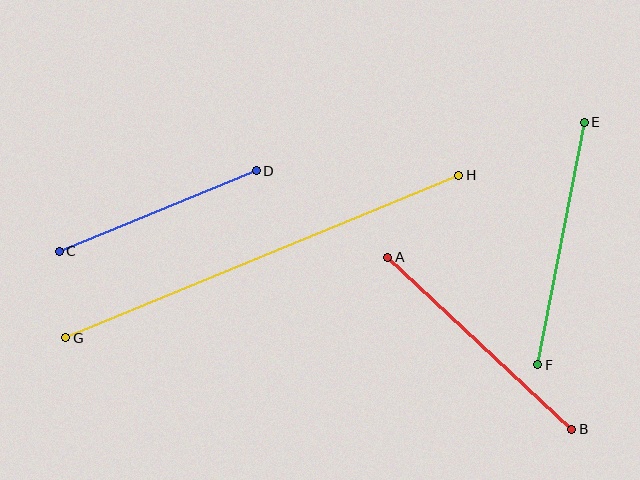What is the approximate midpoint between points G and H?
The midpoint is at approximately (262, 257) pixels.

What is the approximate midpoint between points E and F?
The midpoint is at approximately (561, 244) pixels.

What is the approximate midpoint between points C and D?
The midpoint is at approximately (158, 211) pixels.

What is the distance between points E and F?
The distance is approximately 247 pixels.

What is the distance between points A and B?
The distance is approximately 252 pixels.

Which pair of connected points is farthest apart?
Points G and H are farthest apart.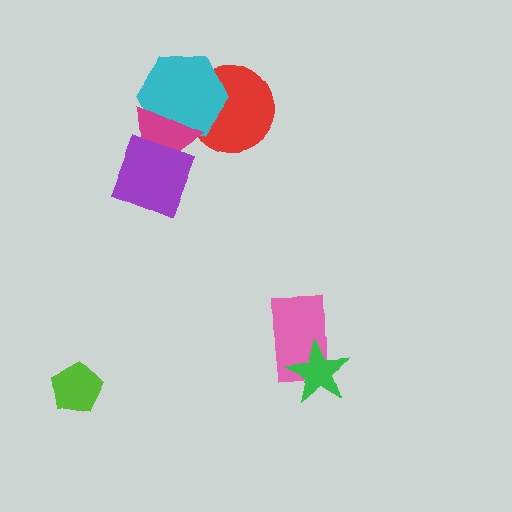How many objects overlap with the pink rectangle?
1 object overlaps with the pink rectangle.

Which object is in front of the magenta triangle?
The purple square is in front of the magenta triangle.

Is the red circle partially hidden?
Yes, it is partially covered by another shape.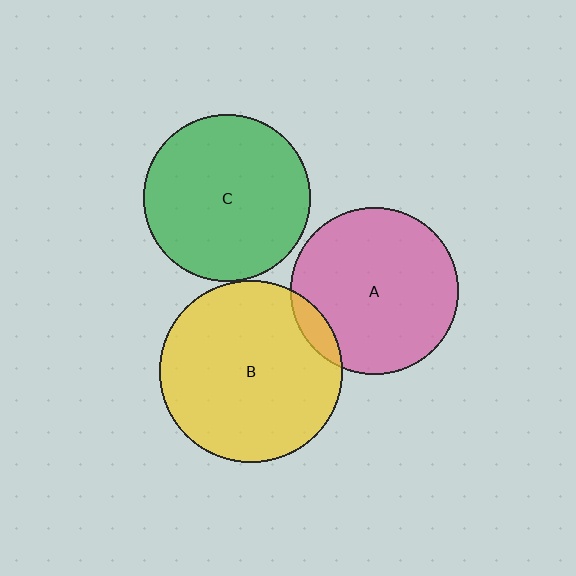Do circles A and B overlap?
Yes.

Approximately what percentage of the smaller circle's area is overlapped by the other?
Approximately 10%.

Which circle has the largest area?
Circle B (yellow).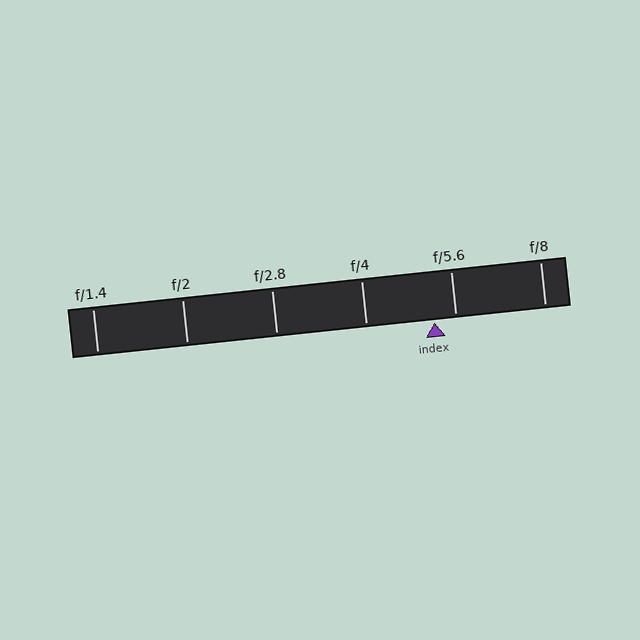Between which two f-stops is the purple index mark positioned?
The index mark is between f/4 and f/5.6.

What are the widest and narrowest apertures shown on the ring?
The widest aperture shown is f/1.4 and the narrowest is f/8.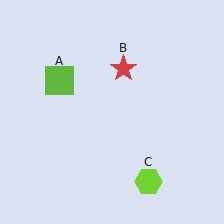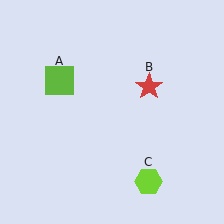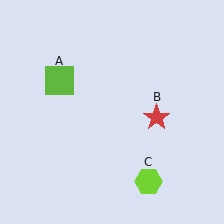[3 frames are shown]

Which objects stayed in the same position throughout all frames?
Lime square (object A) and lime hexagon (object C) remained stationary.